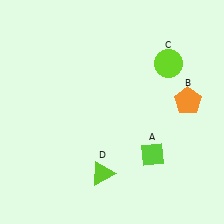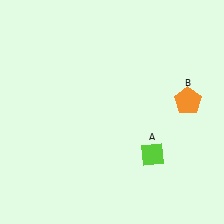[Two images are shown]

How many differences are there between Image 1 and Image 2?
There are 2 differences between the two images.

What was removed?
The lime triangle (D), the lime circle (C) were removed in Image 2.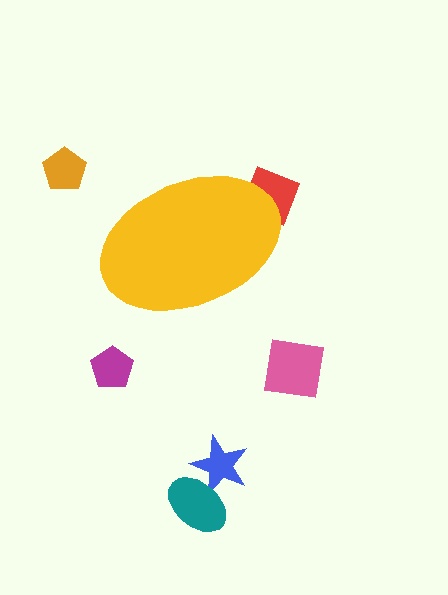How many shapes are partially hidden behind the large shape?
1 shape is partially hidden.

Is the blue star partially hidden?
No, the blue star is fully visible.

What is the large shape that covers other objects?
A yellow ellipse.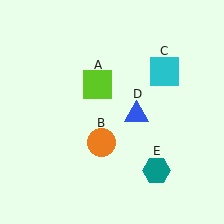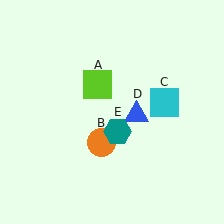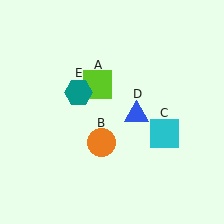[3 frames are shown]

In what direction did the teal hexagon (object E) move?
The teal hexagon (object E) moved up and to the left.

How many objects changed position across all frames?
2 objects changed position: cyan square (object C), teal hexagon (object E).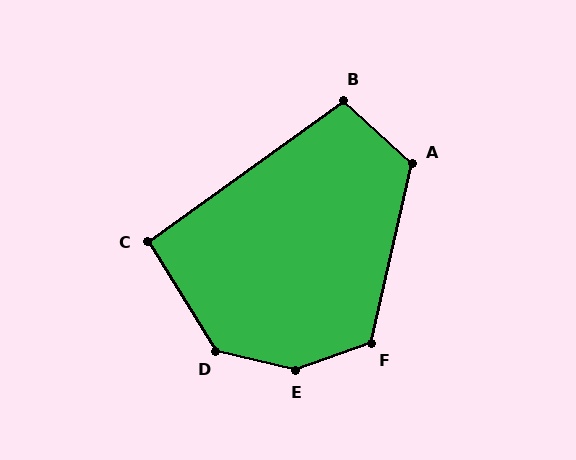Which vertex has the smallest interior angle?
C, at approximately 94 degrees.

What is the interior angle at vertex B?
Approximately 102 degrees (obtuse).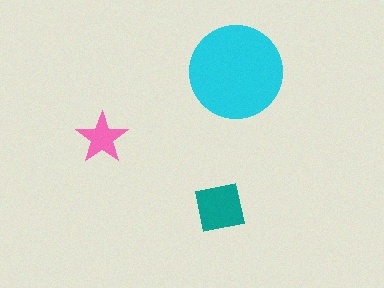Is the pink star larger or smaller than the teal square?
Smaller.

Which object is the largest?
The cyan circle.